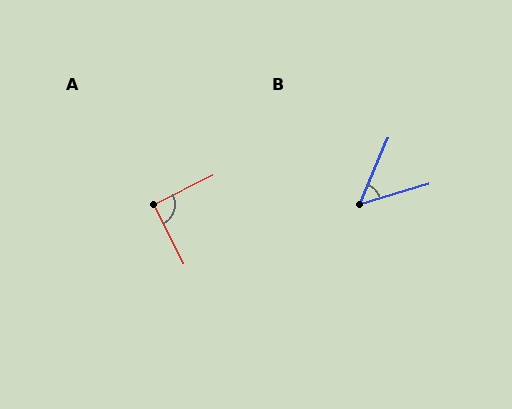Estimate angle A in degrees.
Approximately 90 degrees.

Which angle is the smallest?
B, at approximately 51 degrees.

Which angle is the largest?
A, at approximately 90 degrees.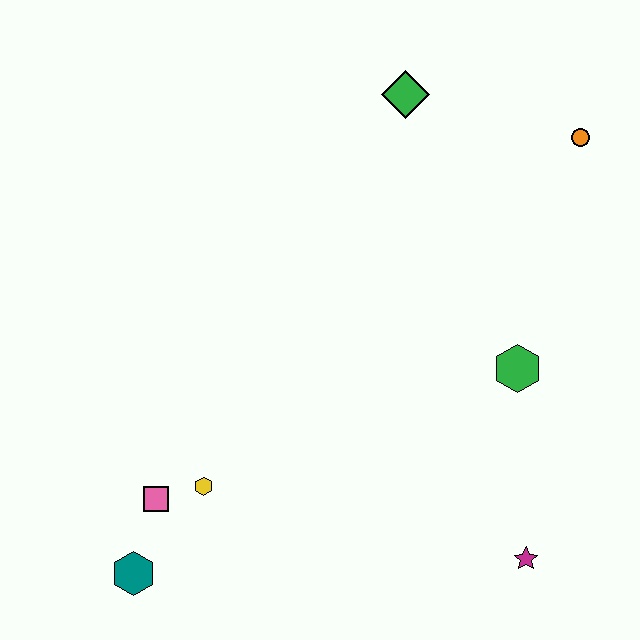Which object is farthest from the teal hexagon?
The orange circle is farthest from the teal hexagon.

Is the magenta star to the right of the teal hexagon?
Yes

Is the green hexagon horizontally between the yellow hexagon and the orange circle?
Yes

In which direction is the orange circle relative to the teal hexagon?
The orange circle is to the right of the teal hexagon.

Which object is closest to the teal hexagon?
The pink square is closest to the teal hexagon.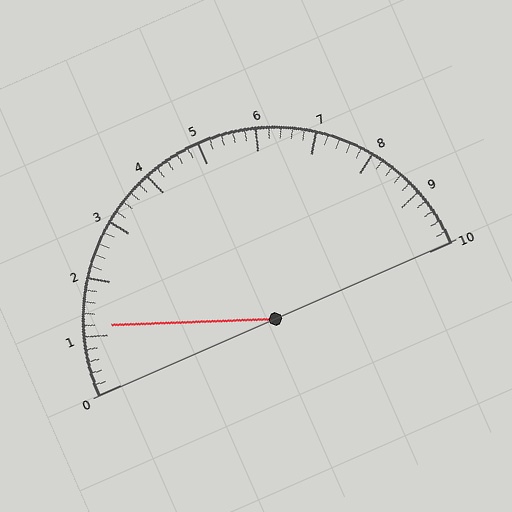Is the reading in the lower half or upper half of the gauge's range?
The reading is in the lower half of the range (0 to 10).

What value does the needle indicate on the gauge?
The needle indicates approximately 1.2.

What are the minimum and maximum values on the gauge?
The gauge ranges from 0 to 10.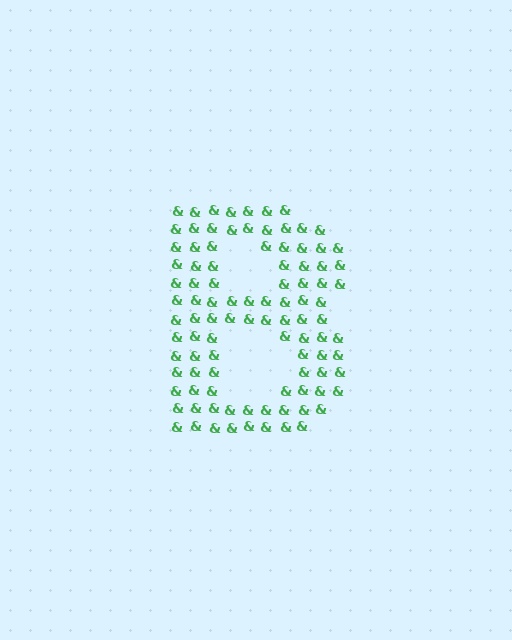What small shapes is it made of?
It is made of small ampersands.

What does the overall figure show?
The overall figure shows the letter B.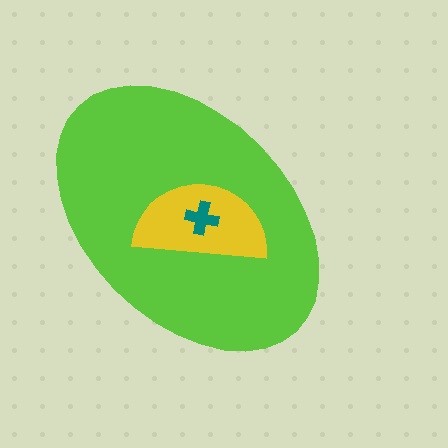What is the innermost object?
The teal cross.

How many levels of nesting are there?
3.